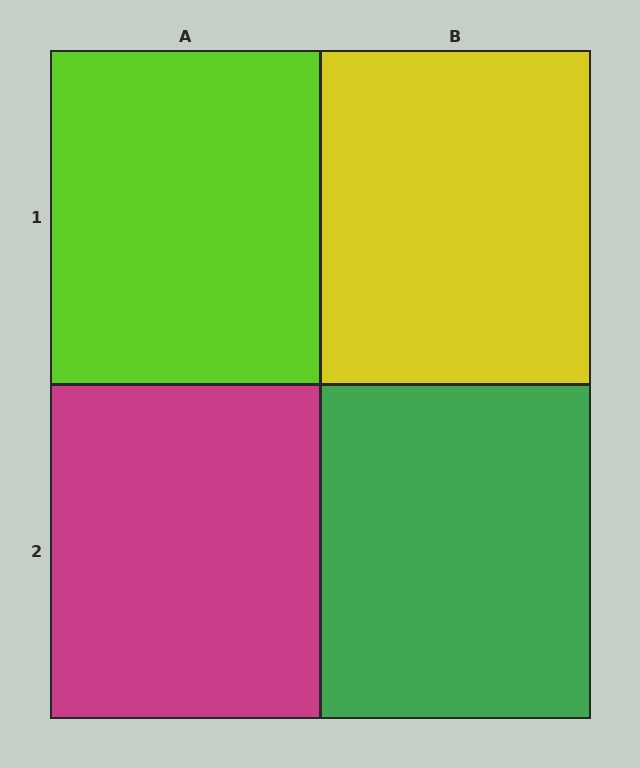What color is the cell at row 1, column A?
Lime.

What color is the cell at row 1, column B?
Yellow.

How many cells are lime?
1 cell is lime.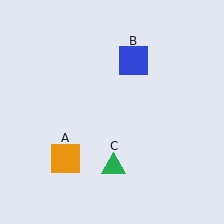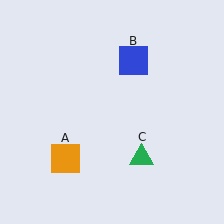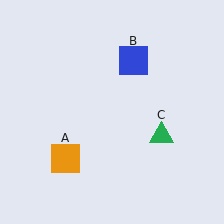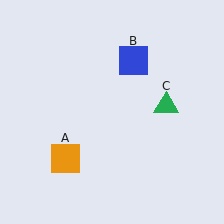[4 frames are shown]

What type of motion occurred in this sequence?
The green triangle (object C) rotated counterclockwise around the center of the scene.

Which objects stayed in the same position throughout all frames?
Orange square (object A) and blue square (object B) remained stationary.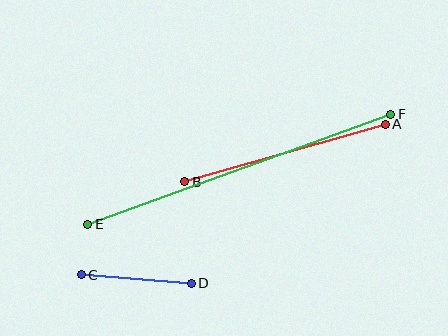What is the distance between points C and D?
The distance is approximately 110 pixels.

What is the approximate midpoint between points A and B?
The midpoint is at approximately (285, 153) pixels.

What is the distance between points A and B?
The distance is approximately 208 pixels.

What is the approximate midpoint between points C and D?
The midpoint is at approximately (136, 279) pixels.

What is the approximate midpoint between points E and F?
The midpoint is at approximately (239, 169) pixels.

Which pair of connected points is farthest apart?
Points E and F are farthest apart.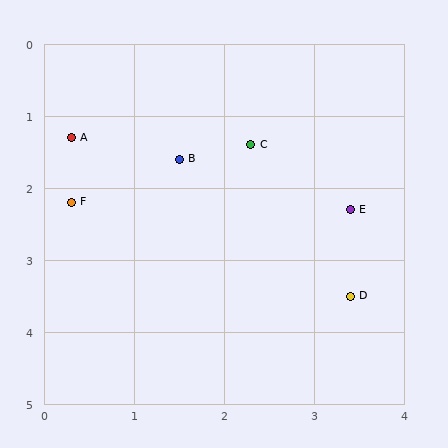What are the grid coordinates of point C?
Point C is at approximately (2.3, 1.4).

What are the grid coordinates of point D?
Point D is at approximately (3.4, 3.5).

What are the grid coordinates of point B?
Point B is at approximately (1.5, 1.6).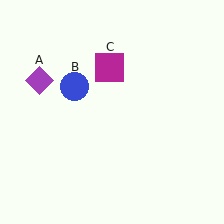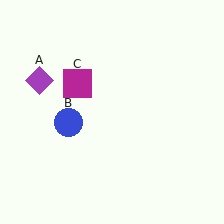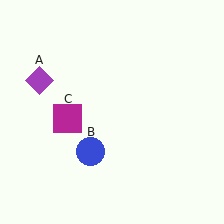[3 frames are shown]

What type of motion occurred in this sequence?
The blue circle (object B), magenta square (object C) rotated counterclockwise around the center of the scene.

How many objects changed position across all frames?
2 objects changed position: blue circle (object B), magenta square (object C).